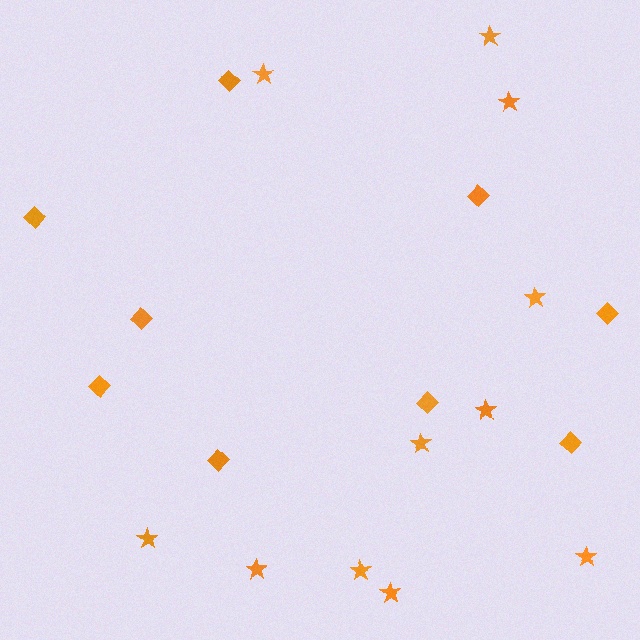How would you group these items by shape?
There are 2 groups: one group of diamonds (9) and one group of stars (11).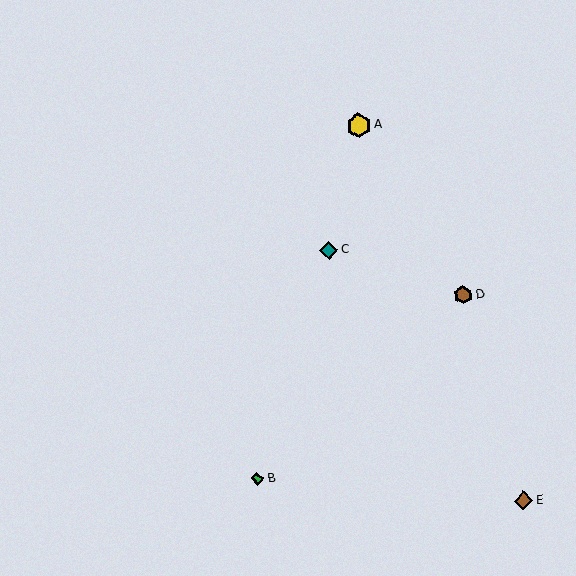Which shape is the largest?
The yellow hexagon (labeled A) is the largest.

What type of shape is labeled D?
Shape D is a brown hexagon.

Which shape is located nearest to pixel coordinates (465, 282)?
The brown hexagon (labeled D) at (463, 295) is nearest to that location.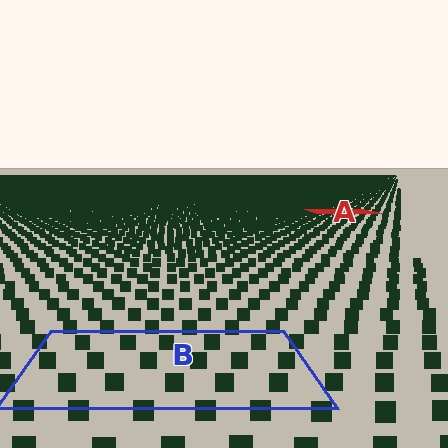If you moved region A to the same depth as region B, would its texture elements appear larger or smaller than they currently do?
They would appear larger. At a closer depth, the same texture elements are projected at a bigger on-screen size.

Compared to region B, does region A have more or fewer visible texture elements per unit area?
Region A has more texture elements per unit area — they are packed more densely because it is farther away.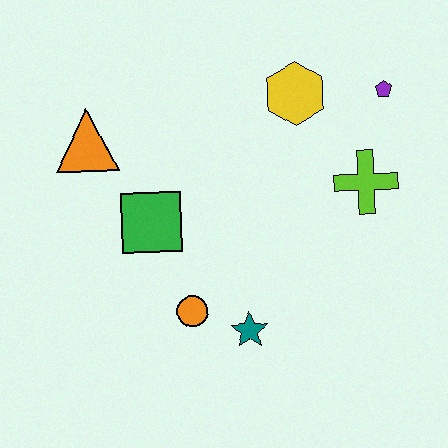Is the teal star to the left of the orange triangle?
No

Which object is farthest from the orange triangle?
The purple pentagon is farthest from the orange triangle.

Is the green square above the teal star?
Yes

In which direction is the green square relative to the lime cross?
The green square is to the left of the lime cross.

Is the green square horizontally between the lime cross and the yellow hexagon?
No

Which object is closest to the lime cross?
The purple pentagon is closest to the lime cross.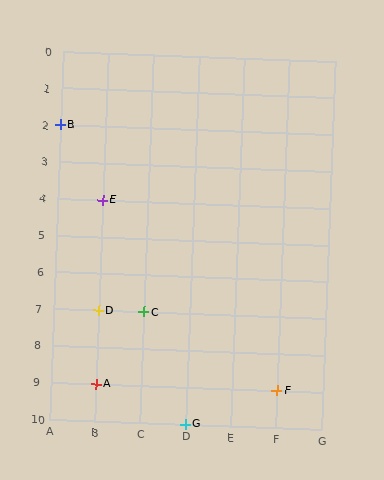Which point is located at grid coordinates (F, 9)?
Point F is at (F, 9).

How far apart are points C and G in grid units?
Points C and G are 1 column and 3 rows apart (about 3.2 grid units diagonally).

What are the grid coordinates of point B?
Point B is at grid coordinates (A, 2).